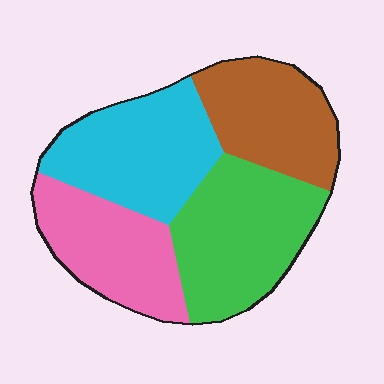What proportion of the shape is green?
Green takes up about one quarter (1/4) of the shape.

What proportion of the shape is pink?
Pink takes up between a sixth and a third of the shape.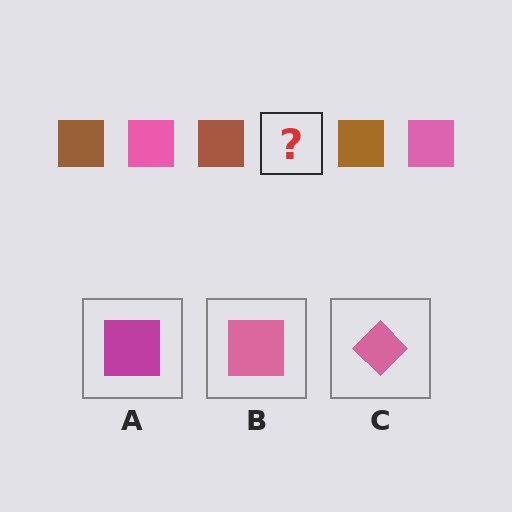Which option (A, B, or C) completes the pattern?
B.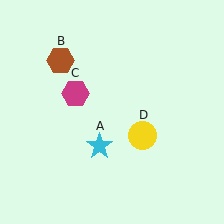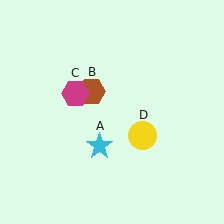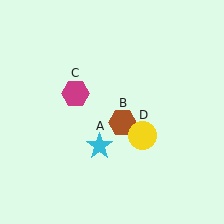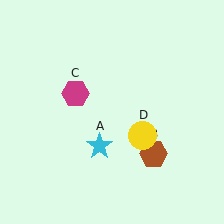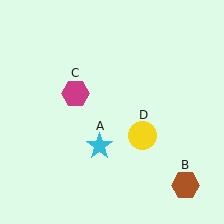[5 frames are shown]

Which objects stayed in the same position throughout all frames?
Cyan star (object A) and magenta hexagon (object C) and yellow circle (object D) remained stationary.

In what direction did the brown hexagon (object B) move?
The brown hexagon (object B) moved down and to the right.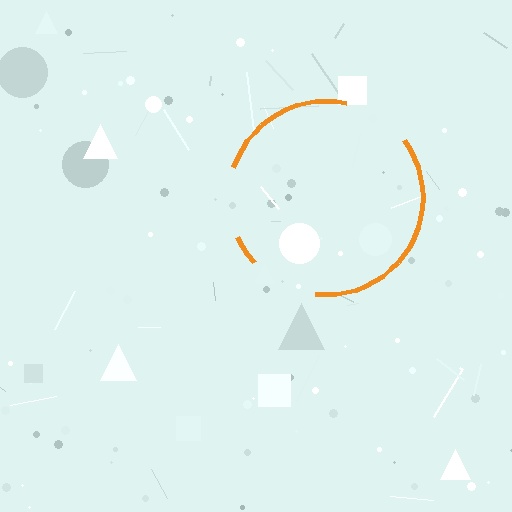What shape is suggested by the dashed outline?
The dashed outline suggests a circle.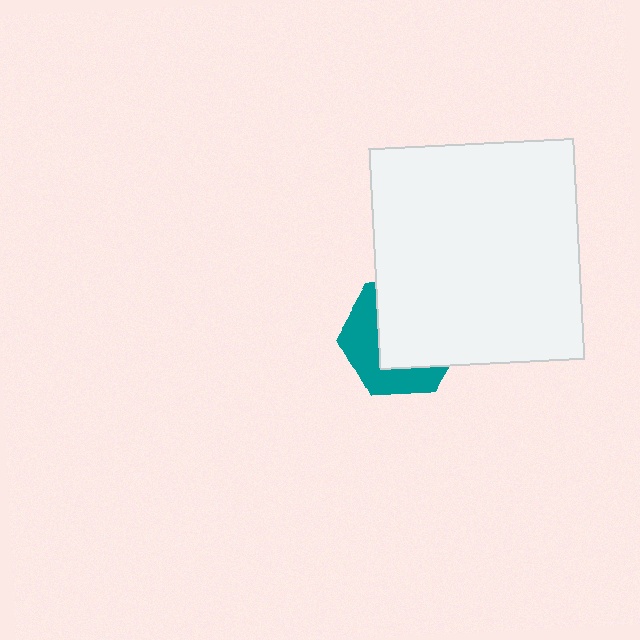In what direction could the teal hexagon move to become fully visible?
The teal hexagon could move toward the lower-left. That would shift it out from behind the white rectangle entirely.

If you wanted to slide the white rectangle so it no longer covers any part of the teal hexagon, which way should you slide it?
Slide it toward the upper-right — that is the most direct way to separate the two shapes.